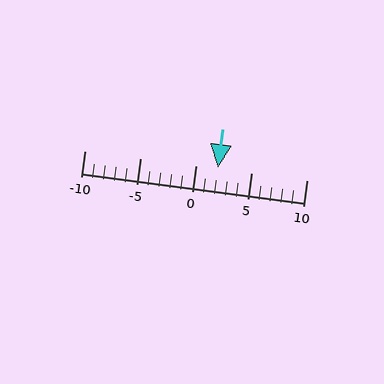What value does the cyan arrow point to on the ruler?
The cyan arrow points to approximately 2.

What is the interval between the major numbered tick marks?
The major tick marks are spaced 5 units apart.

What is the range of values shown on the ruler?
The ruler shows values from -10 to 10.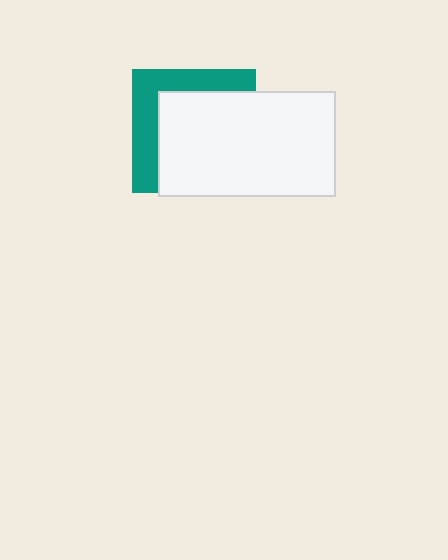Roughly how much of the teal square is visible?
A small part of it is visible (roughly 35%).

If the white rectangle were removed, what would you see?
You would see the complete teal square.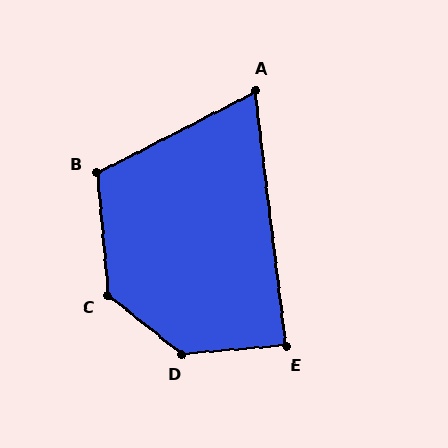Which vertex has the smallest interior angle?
A, at approximately 69 degrees.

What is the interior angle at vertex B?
Approximately 112 degrees (obtuse).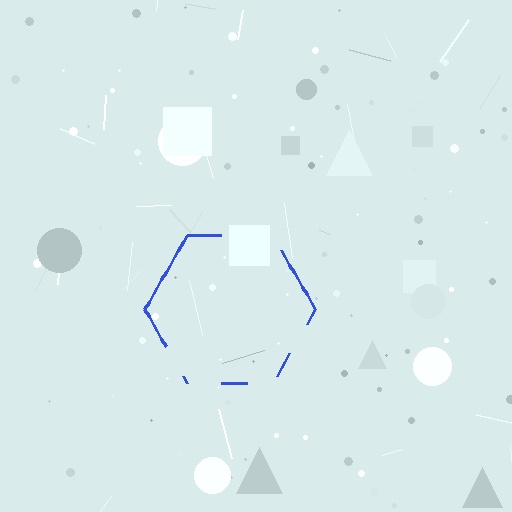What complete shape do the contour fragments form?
The contour fragments form a hexagon.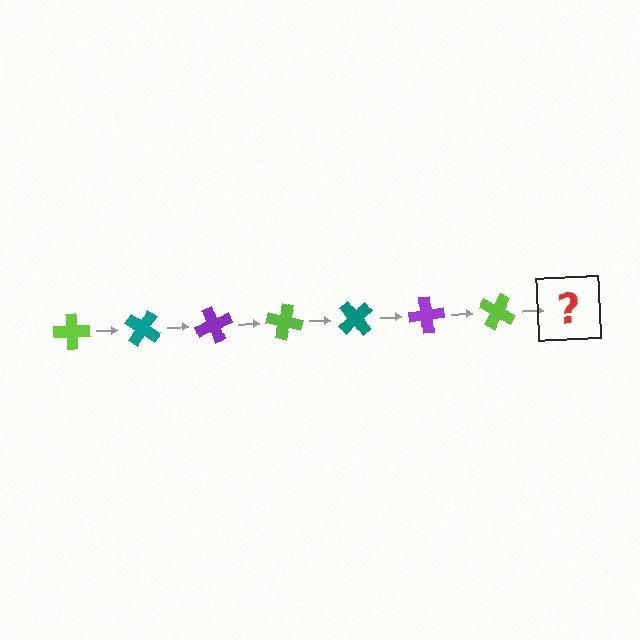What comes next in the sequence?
The next element should be a teal cross, rotated 245 degrees from the start.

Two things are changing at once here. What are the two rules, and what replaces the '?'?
The two rules are that it rotates 35 degrees each step and the color cycles through lime, teal, and purple. The '?' should be a teal cross, rotated 245 degrees from the start.